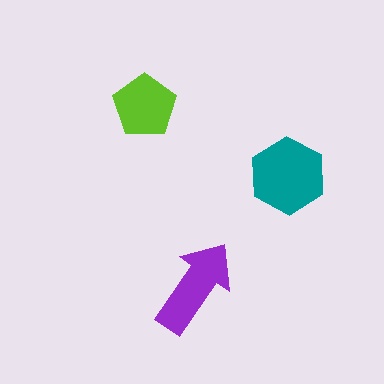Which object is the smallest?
The lime pentagon.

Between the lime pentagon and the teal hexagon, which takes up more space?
The teal hexagon.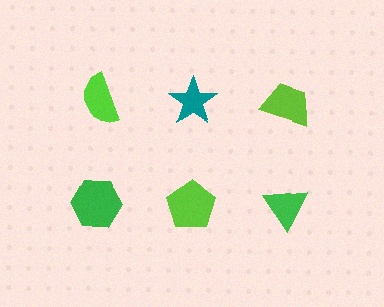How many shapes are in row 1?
3 shapes.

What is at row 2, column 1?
A green hexagon.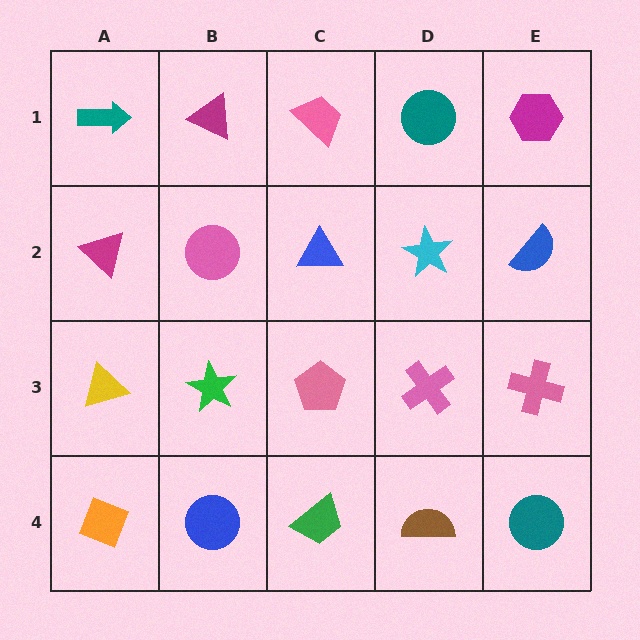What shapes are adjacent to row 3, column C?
A blue triangle (row 2, column C), a green trapezoid (row 4, column C), a green star (row 3, column B), a pink cross (row 3, column D).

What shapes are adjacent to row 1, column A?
A magenta triangle (row 2, column A), a magenta triangle (row 1, column B).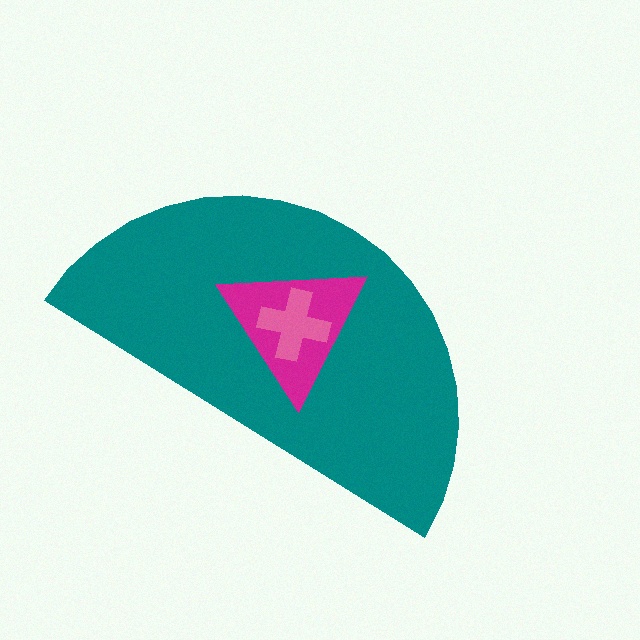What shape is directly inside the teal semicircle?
The magenta triangle.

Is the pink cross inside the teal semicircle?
Yes.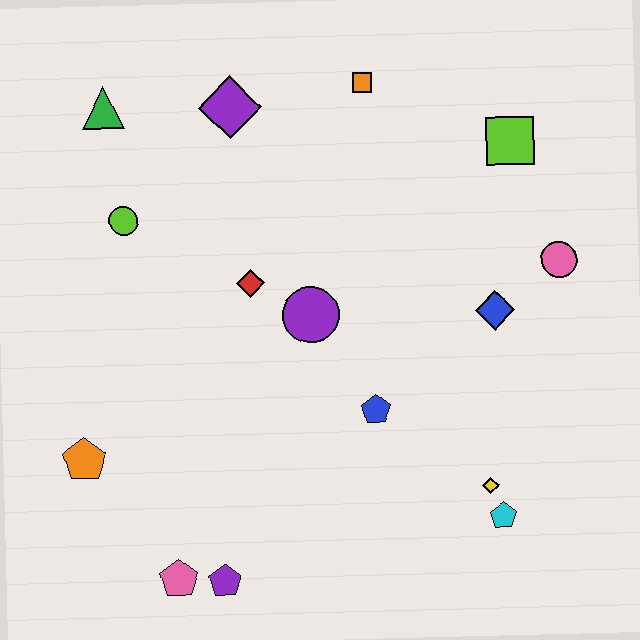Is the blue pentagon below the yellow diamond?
No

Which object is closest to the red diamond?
The purple circle is closest to the red diamond.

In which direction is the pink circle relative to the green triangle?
The pink circle is to the right of the green triangle.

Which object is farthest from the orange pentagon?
The lime square is farthest from the orange pentagon.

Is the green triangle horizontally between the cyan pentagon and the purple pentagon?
No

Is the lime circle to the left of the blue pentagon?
Yes